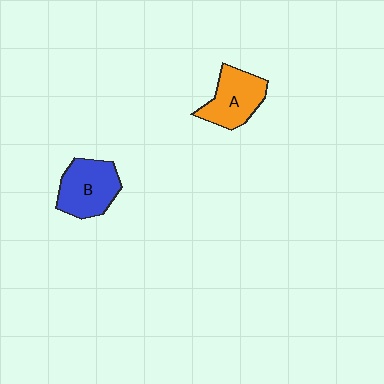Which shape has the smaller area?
Shape A (orange).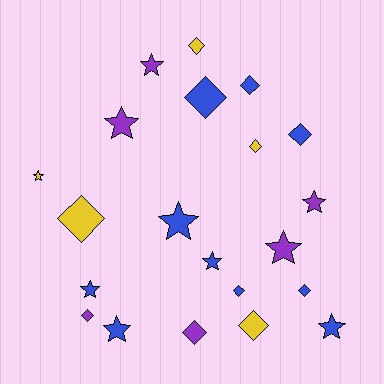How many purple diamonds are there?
There are 2 purple diamonds.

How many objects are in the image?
There are 21 objects.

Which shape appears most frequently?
Diamond, with 11 objects.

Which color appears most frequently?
Blue, with 10 objects.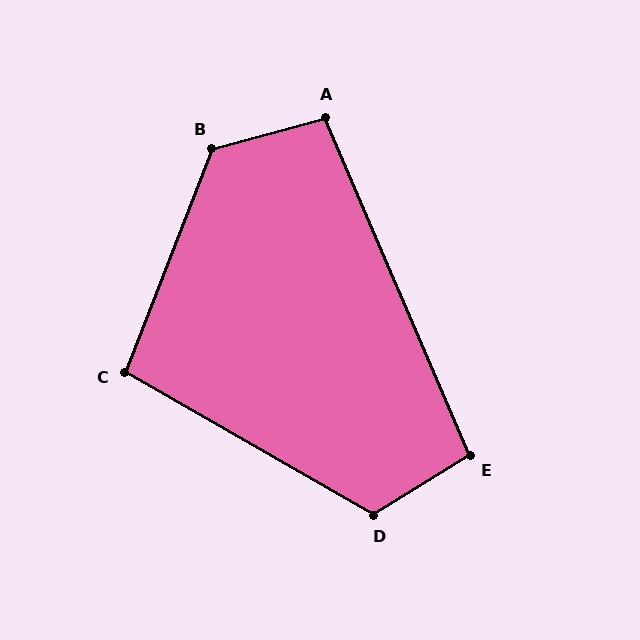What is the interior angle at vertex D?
Approximately 119 degrees (obtuse).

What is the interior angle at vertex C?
Approximately 99 degrees (obtuse).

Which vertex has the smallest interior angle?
A, at approximately 98 degrees.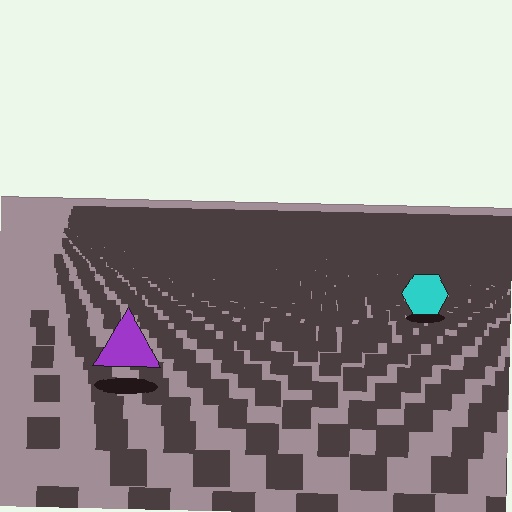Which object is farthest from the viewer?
The cyan hexagon is farthest from the viewer. It appears smaller and the ground texture around it is denser.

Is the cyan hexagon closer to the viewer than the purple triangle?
No. The purple triangle is closer — you can tell from the texture gradient: the ground texture is coarser near it.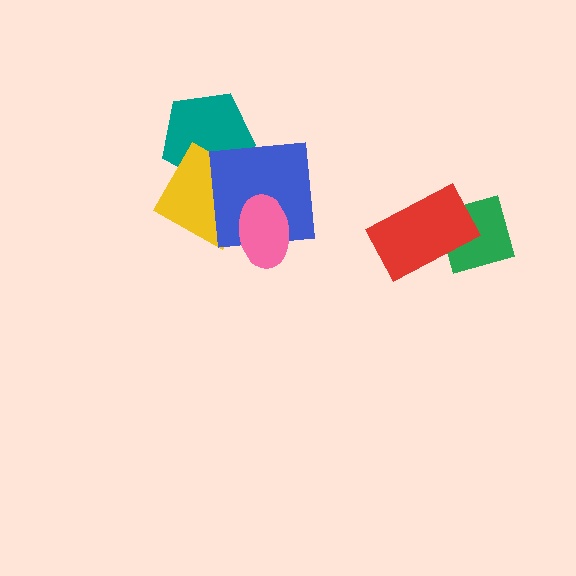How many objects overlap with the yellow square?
3 objects overlap with the yellow square.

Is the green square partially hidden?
Yes, it is partially covered by another shape.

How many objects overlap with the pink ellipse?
2 objects overlap with the pink ellipse.